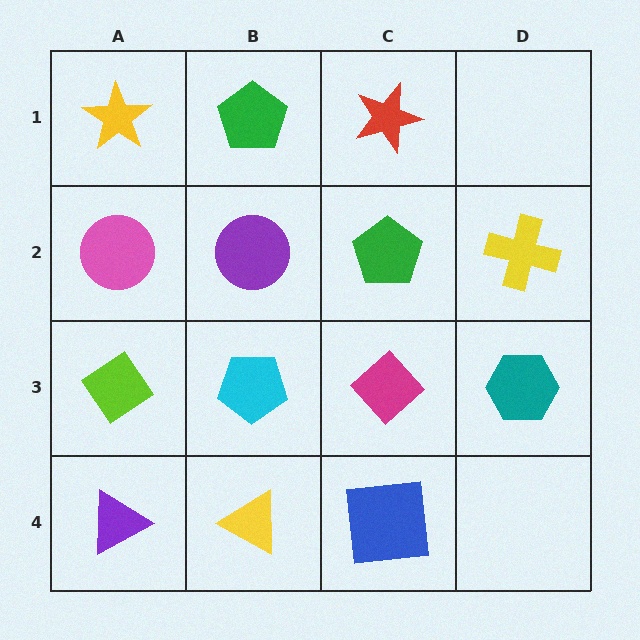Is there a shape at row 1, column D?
No, that cell is empty.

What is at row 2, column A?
A pink circle.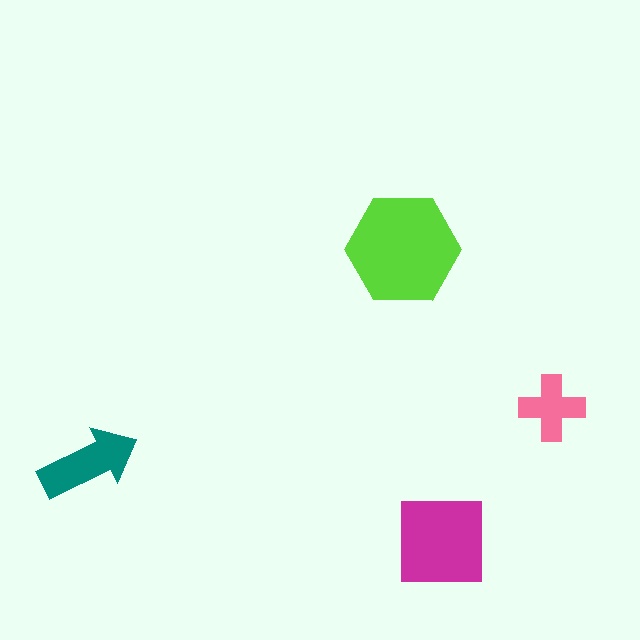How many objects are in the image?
There are 4 objects in the image.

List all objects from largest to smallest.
The lime hexagon, the magenta square, the teal arrow, the pink cross.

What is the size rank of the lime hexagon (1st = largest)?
1st.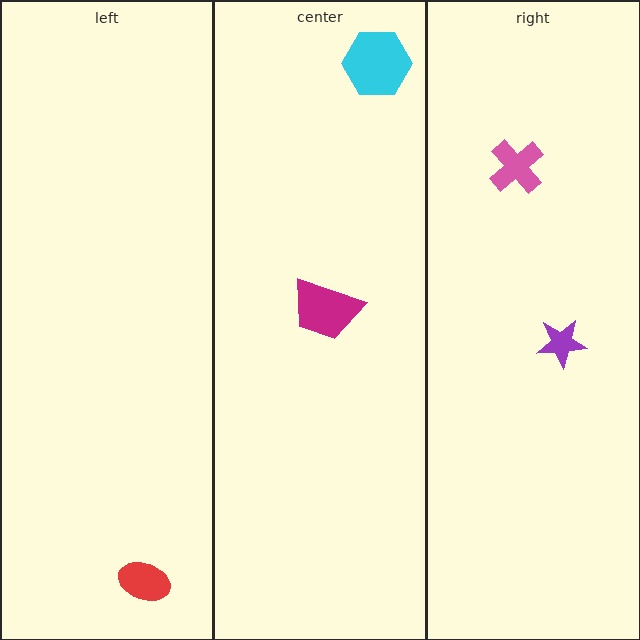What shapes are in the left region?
The red ellipse.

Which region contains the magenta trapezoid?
The center region.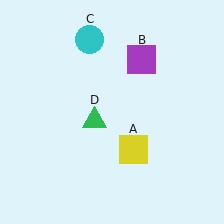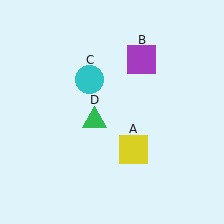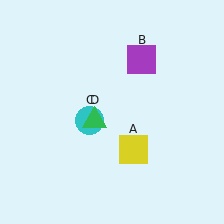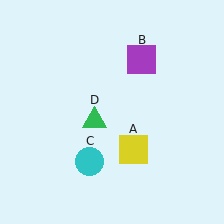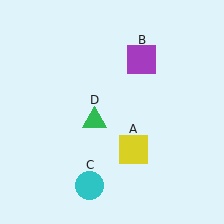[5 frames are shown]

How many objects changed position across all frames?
1 object changed position: cyan circle (object C).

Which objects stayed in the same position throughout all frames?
Yellow square (object A) and purple square (object B) and green triangle (object D) remained stationary.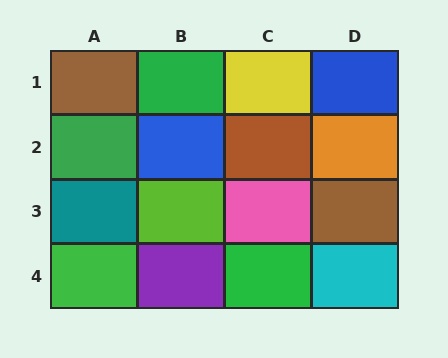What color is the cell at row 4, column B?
Purple.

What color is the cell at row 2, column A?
Green.